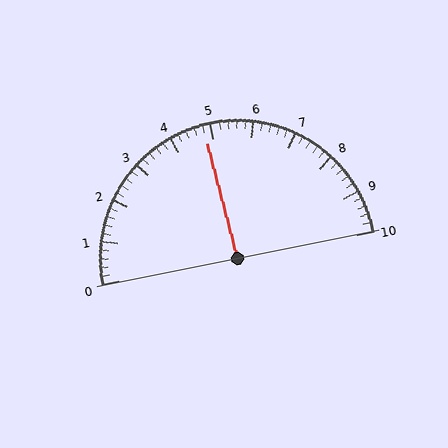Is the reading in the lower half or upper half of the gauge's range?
The reading is in the lower half of the range (0 to 10).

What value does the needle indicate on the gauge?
The needle indicates approximately 4.8.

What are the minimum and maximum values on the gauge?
The gauge ranges from 0 to 10.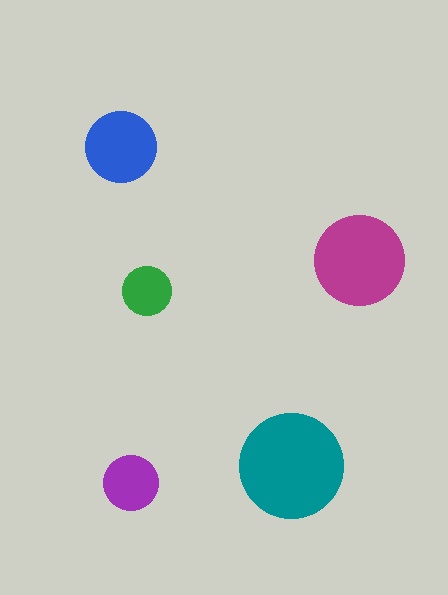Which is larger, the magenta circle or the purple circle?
The magenta one.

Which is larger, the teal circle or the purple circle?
The teal one.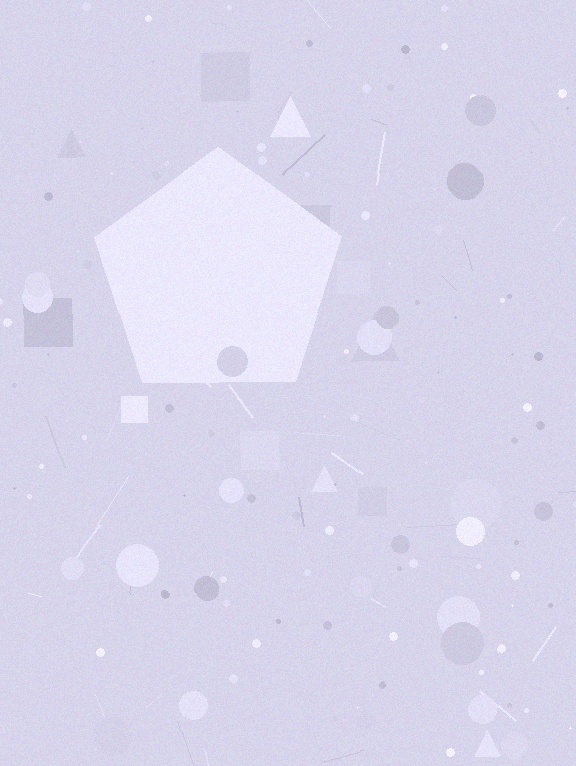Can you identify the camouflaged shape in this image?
The camouflaged shape is a pentagon.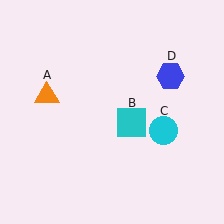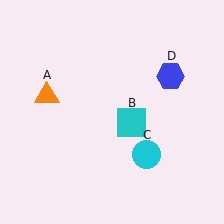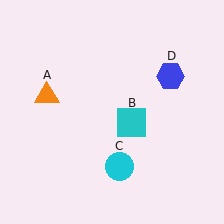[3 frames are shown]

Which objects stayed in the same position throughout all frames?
Orange triangle (object A) and cyan square (object B) and blue hexagon (object D) remained stationary.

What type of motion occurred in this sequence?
The cyan circle (object C) rotated clockwise around the center of the scene.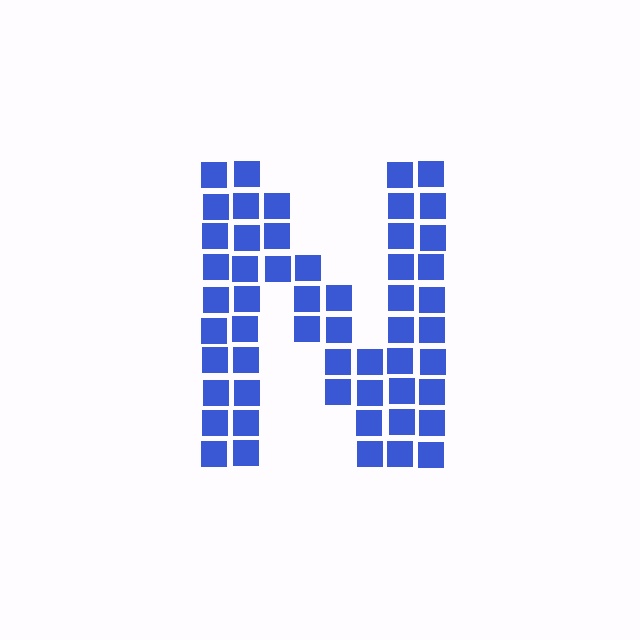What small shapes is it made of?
It is made of small squares.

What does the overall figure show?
The overall figure shows the letter N.